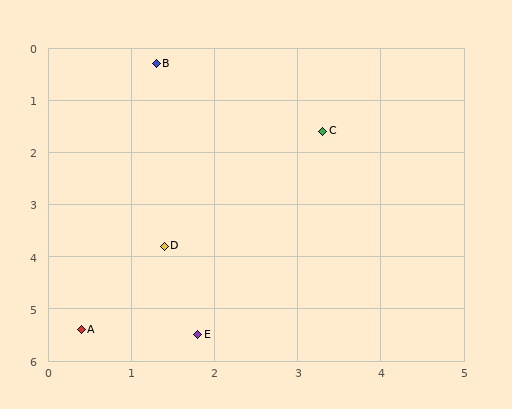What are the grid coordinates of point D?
Point D is at approximately (1.4, 3.8).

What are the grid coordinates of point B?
Point B is at approximately (1.3, 0.3).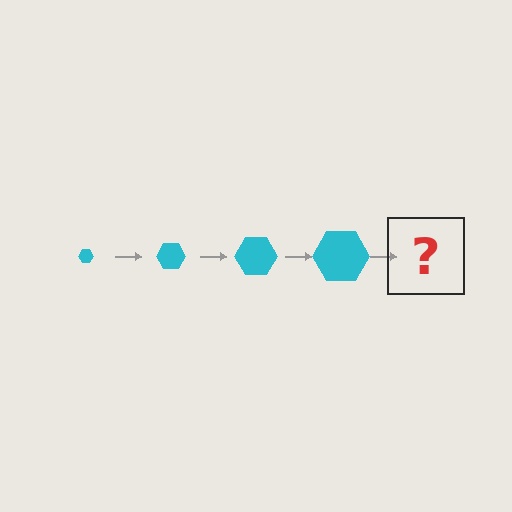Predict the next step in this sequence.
The next step is a cyan hexagon, larger than the previous one.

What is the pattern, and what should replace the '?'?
The pattern is that the hexagon gets progressively larger each step. The '?' should be a cyan hexagon, larger than the previous one.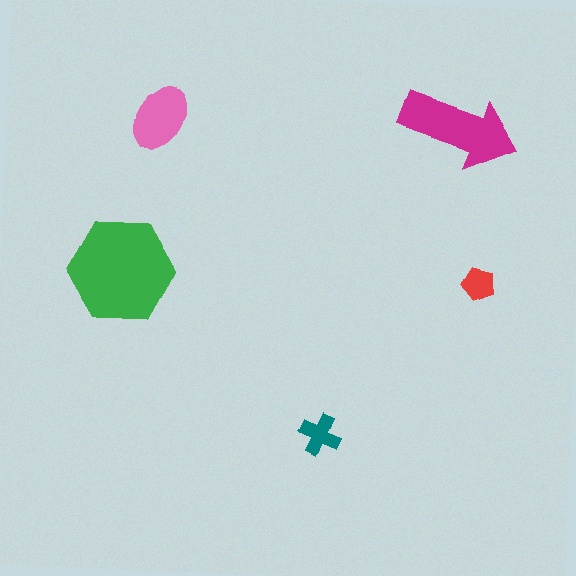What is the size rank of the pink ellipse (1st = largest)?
3rd.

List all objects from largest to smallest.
The green hexagon, the magenta arrow, the pink ellipse, the teal cross, the red pentagon.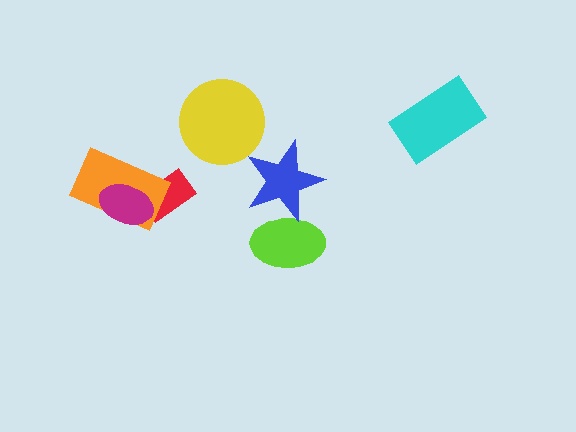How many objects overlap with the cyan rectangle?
0 objects overlap with the cyan rectangle.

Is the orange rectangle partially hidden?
Yes, it is partially covered by another shape.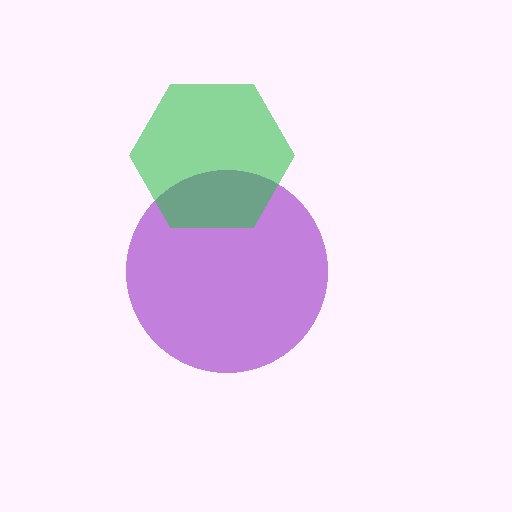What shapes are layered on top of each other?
The layered shapes are: a purple circle, a green hexagon.